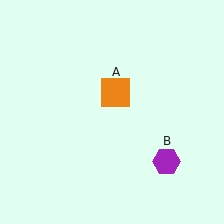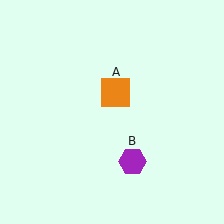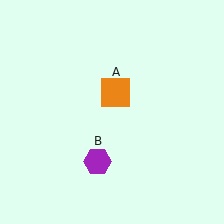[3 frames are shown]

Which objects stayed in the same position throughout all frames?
Orange square (object A) remained stationary.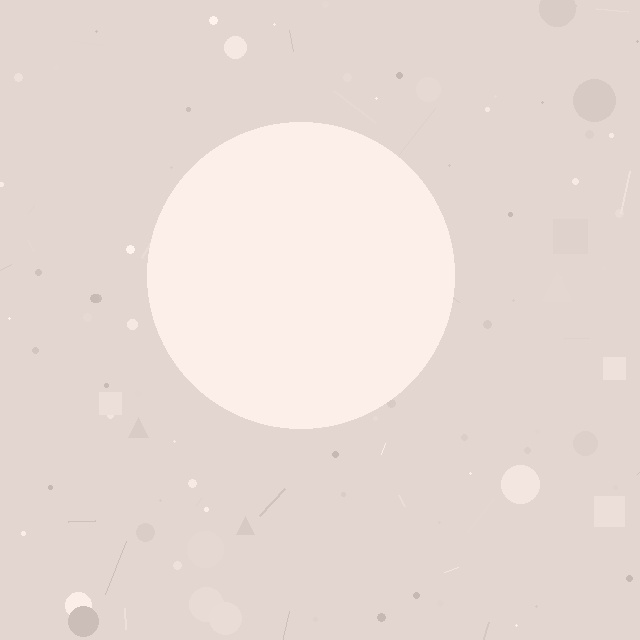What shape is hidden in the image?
A circle is hidden in the image.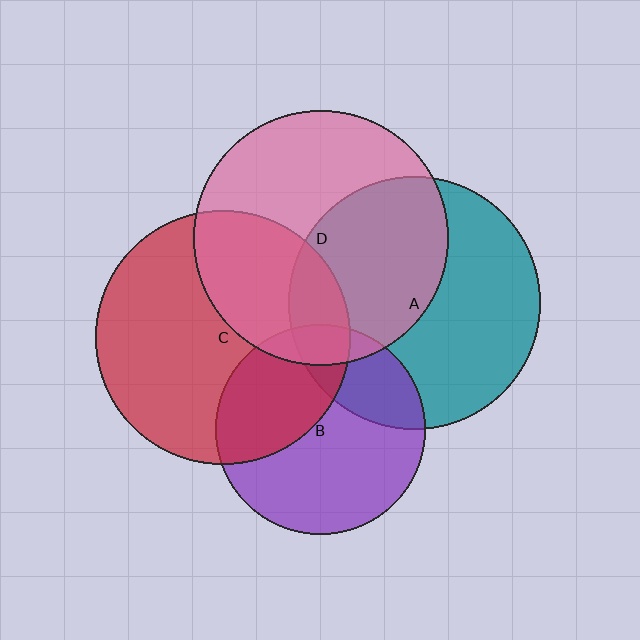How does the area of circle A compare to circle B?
Approximately 1.4 times.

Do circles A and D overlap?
Yes.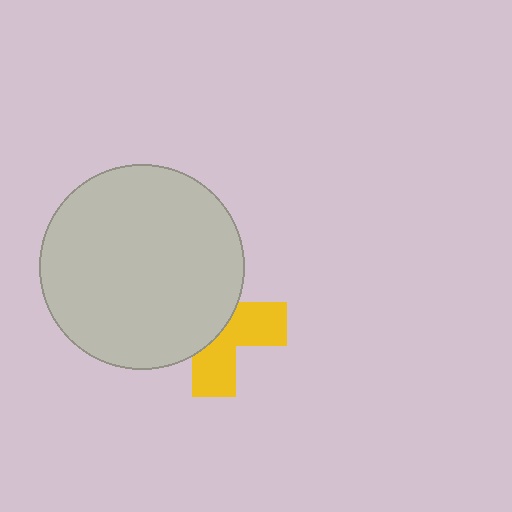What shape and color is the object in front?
The object in front is a light gray circle.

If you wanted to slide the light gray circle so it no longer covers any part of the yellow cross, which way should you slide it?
Slide it toward the upper-left — that is the most direct way to separate the two shapes.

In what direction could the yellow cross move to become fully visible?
The yellow cross could move toward the lower-right. That would shift it out from behind the light gray circle entirely.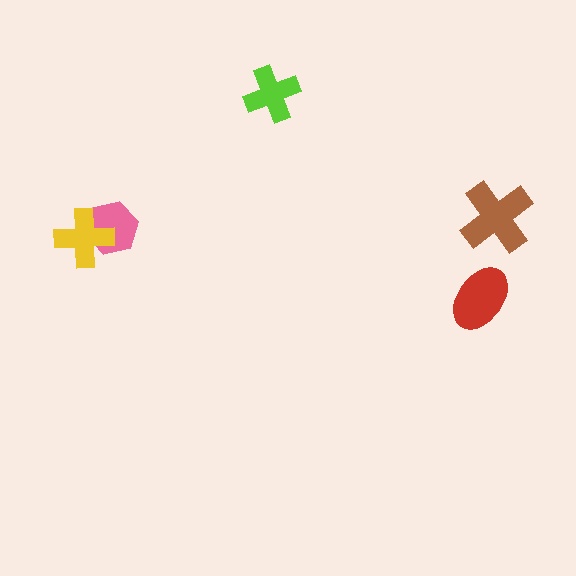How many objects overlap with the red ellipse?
0 objects overlap with the red ellipse.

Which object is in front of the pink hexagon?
The yellow cross is in front of the pink hexagon.